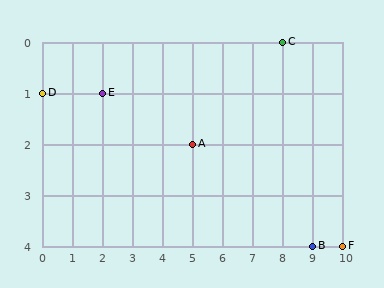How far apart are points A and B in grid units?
Points A and B are 4 columns and 2 rows apart (about 4.5 grid units diagonally).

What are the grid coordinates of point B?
Point B is at grid coordinates (9, 4).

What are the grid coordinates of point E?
Point E is at grid coordinates (2, 1).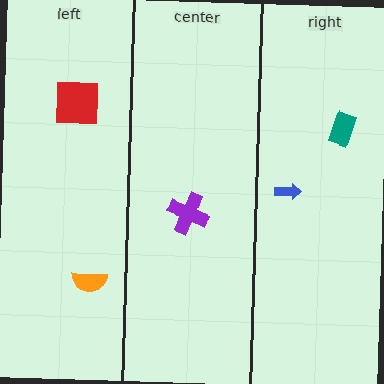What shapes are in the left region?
The orange semicircle, the red square.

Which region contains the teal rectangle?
The right region.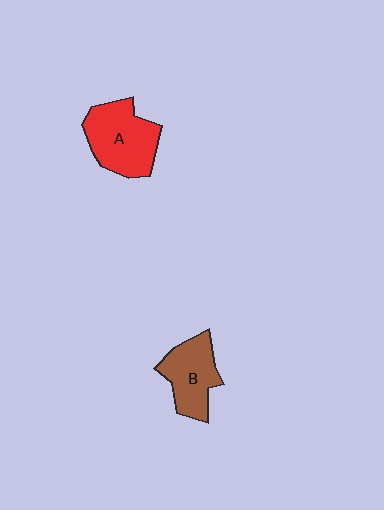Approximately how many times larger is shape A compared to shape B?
Approximately 1.3 times.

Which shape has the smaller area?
Shape B (brown).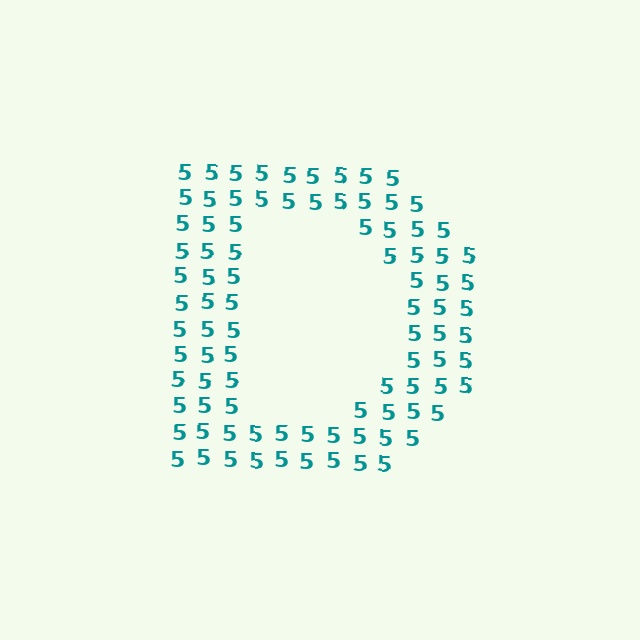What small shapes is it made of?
It is made of small digit 5's.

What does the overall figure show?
The overall figure shows the letter D.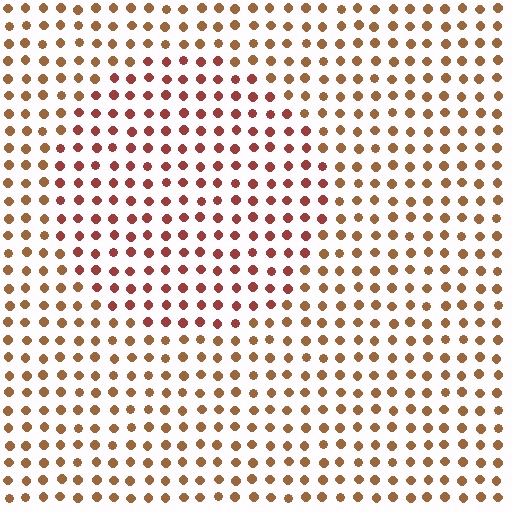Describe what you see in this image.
The image is filled with small brown elements in a uniform arrangement. A circle-shaped region is visible where the elements are tinted to a slightly different hue, forming a subtle color boundary.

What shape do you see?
I see a circle.